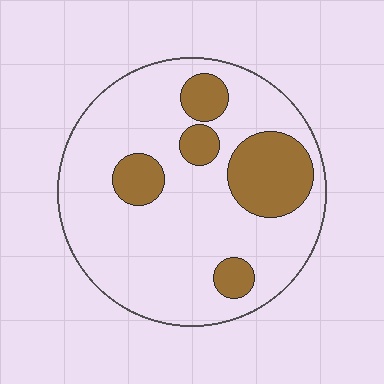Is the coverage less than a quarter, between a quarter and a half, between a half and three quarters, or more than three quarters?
Less than a quarter.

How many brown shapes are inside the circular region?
5.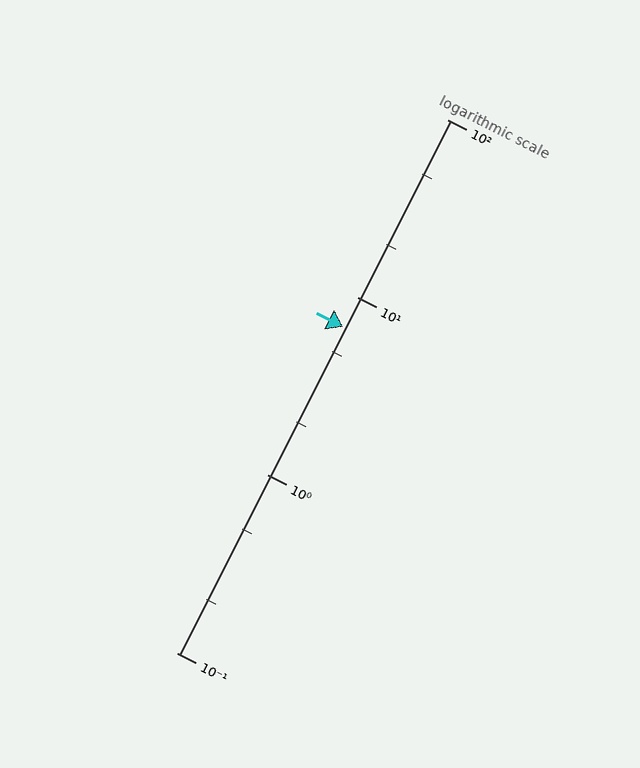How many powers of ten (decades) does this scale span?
The scale spans 3 decades, from 0.1 to 100.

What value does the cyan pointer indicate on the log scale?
The pointer indicates approximately 6.8.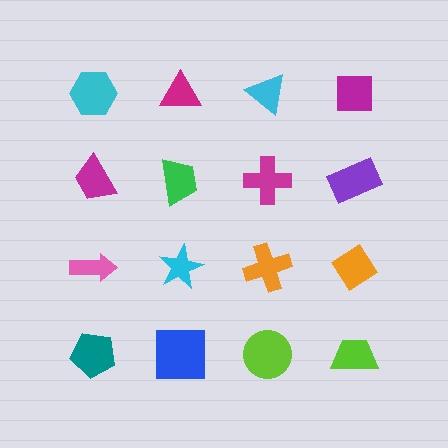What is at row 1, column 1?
A cyan hexagon.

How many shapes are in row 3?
4 shapes.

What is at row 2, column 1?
A magenta trapezoid.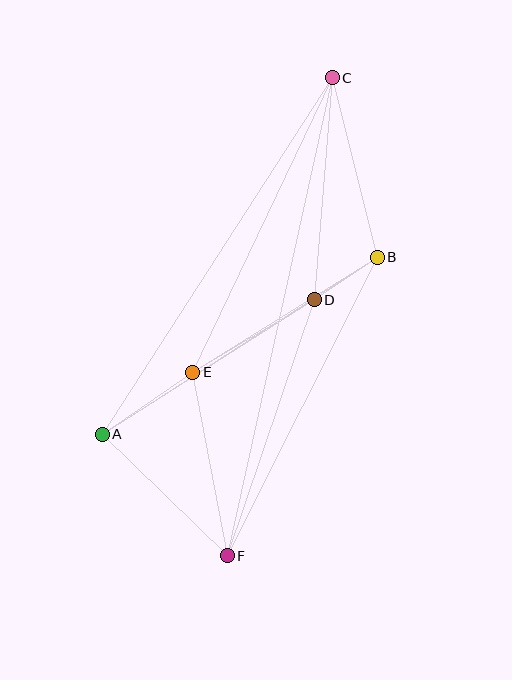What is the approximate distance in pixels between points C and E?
The distance between C and E is approximately 326 pixels.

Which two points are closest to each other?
Points B and D are closest to each other.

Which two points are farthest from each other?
Points C and F are farthest from each other.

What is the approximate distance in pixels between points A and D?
The distance between A and D is approximately 251 pixels.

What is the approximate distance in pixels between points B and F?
The distance between B and F is approximately 334 pixels.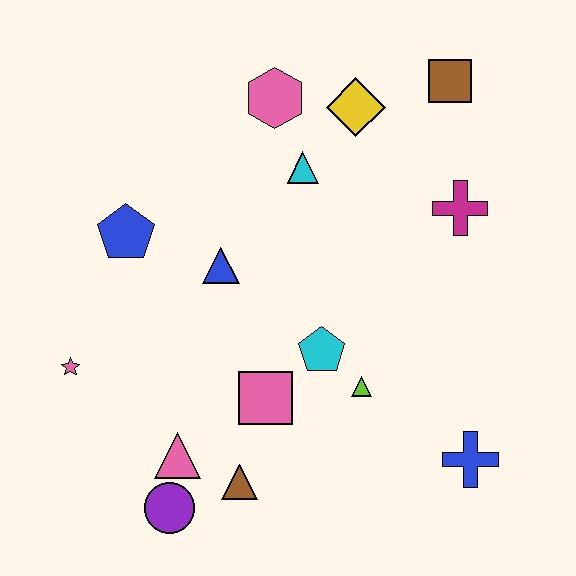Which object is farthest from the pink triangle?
The brown square is farthest from the pink triangle.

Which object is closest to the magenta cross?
The brown square is closest to the magenta cross.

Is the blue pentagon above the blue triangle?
Yes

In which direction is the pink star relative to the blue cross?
The pink star is to the left of the blue cross.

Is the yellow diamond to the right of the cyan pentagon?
Yes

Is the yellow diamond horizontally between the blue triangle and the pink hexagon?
No